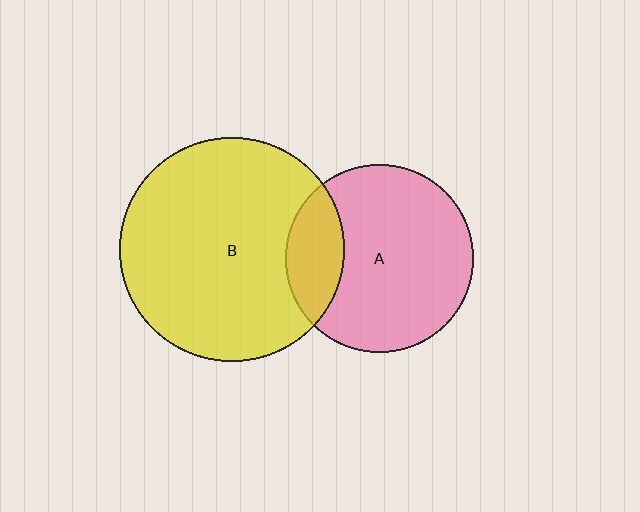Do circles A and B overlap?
Yes.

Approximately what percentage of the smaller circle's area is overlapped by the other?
Approximately 20%.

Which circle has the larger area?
Circle B (yellow).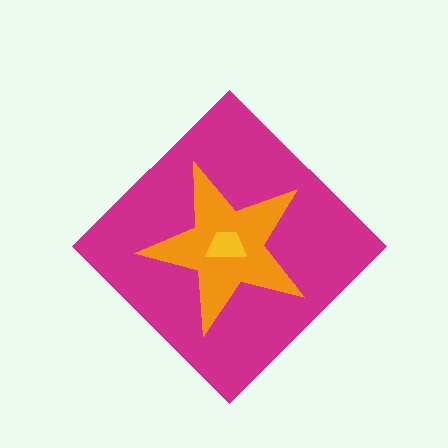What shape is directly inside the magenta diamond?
The orange star.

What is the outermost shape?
The magenta diamond.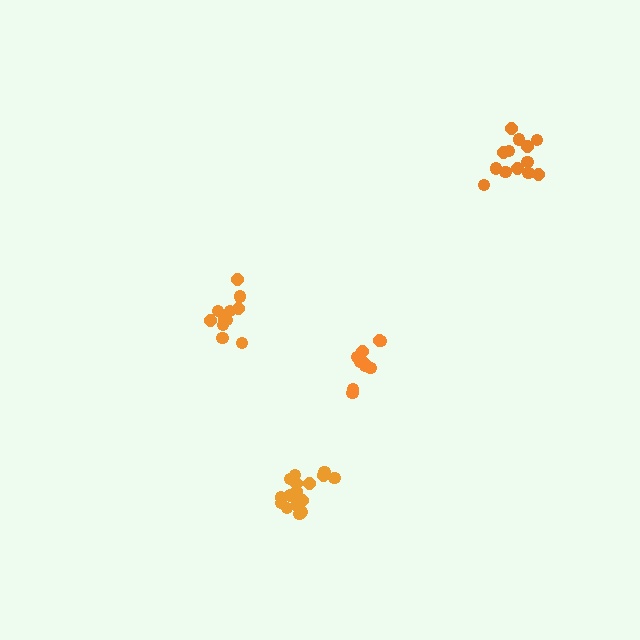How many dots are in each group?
Group 1: 13 dots, Group 2: 11 dots, Group 3: 17 dots, Group 4: 11 dots (52 total).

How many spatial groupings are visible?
There are 4 spatial groupings.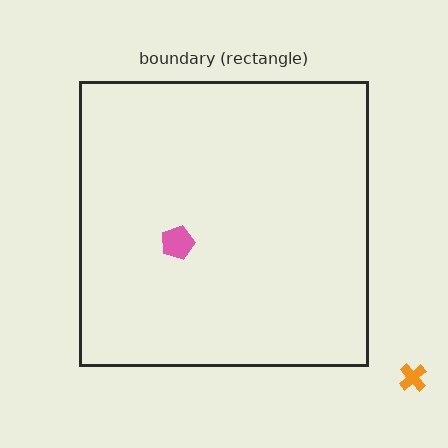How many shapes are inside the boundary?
1 inside, 1 outside.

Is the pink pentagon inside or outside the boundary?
Inside.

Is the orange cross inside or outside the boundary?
Outside.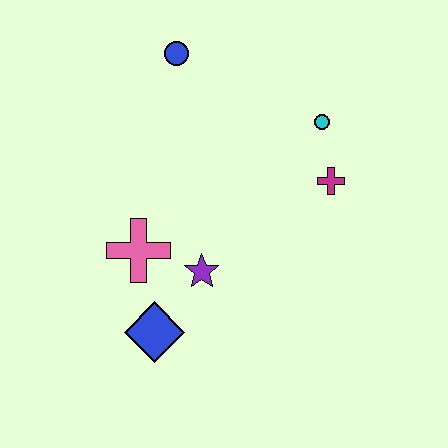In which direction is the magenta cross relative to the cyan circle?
The magenta cross is below the cyan circle.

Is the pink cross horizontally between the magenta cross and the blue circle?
No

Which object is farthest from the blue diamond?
The blue circle is farthest from the blue diamond.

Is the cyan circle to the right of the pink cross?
Yes